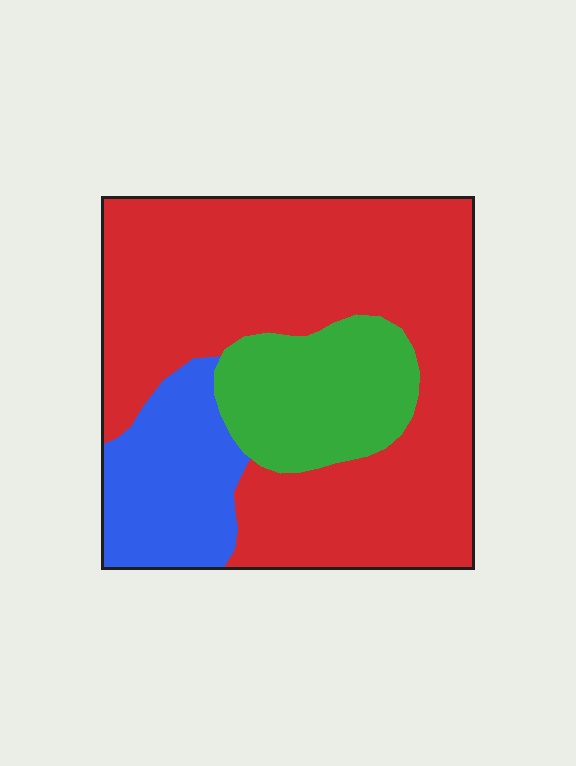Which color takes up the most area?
Red, at roughly 65%.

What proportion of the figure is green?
Green covers 18% of the figure.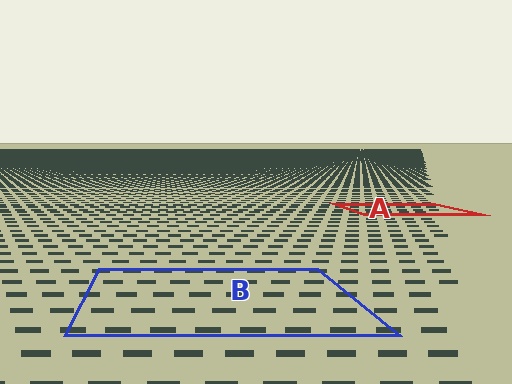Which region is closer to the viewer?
Region B is closer. The texture elements there are larger and more spread out.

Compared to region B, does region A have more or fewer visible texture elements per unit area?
Region A has more texture elements per unit area — they are packed more densely because it is farther away.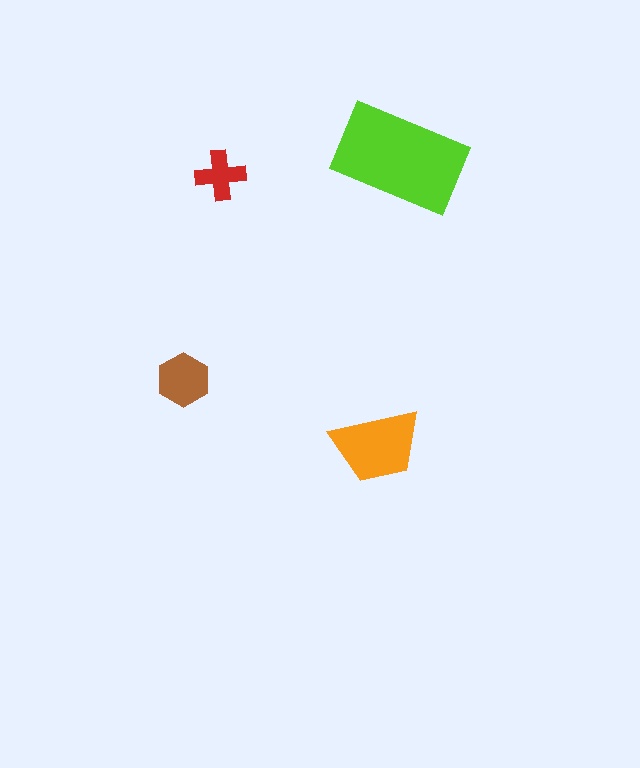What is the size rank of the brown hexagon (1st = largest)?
3rd.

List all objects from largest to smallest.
The lime rectangle, the orange trapezoid, the brown hexagon, the red cross.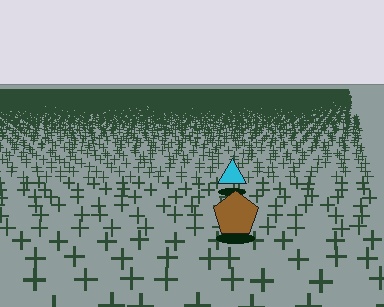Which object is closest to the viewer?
The brown pentagon is closest. The texture marks near it are larger and more spread out.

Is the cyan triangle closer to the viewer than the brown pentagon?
No. The brown pentagon is closer — you can tell from the texture gradient: the ground texture is coarser near it.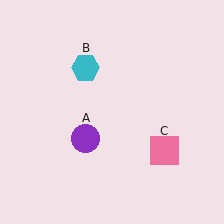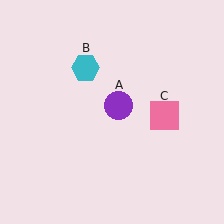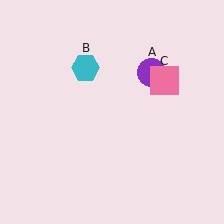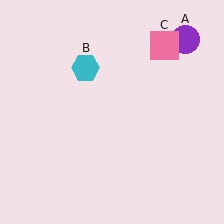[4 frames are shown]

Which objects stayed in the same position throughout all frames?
Cyan hexagon (object B) remained stationary.